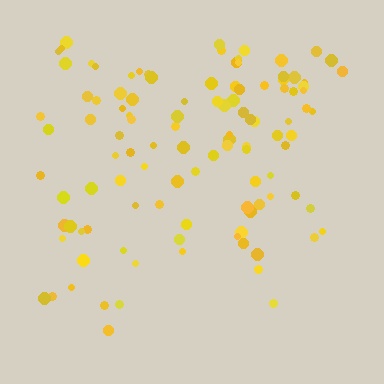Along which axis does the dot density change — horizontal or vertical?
Vertical.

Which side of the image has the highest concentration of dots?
The top.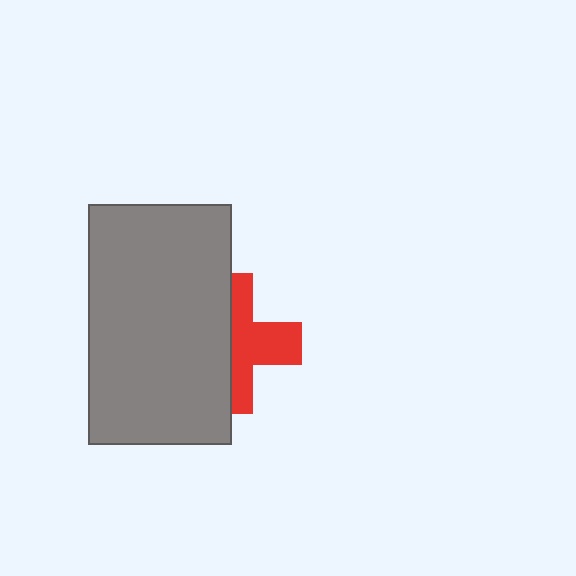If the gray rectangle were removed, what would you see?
You would see the complete red cross.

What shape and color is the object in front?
The object in front is a gray rectangle.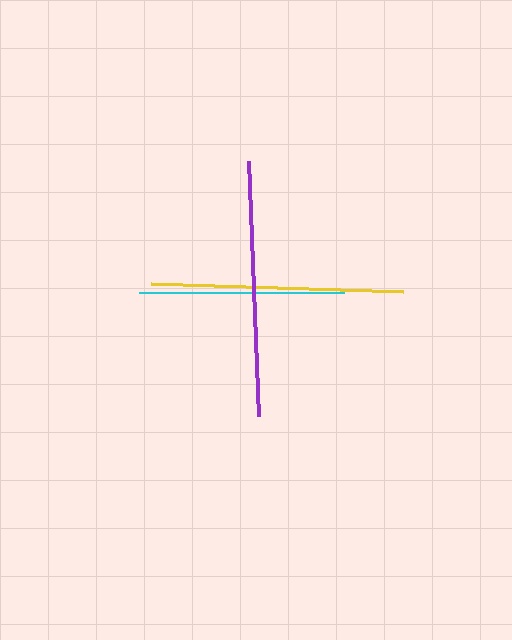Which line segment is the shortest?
The cyan line is the shortest at approximately 204 pixels.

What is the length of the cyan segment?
The cyan segment is approximately 204 pixels long.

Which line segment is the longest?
The purple line is the longest at approximately 255 pixels.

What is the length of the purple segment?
The purple segment is approximately 255 pixels long.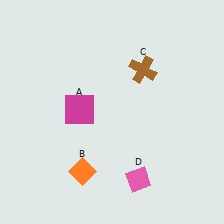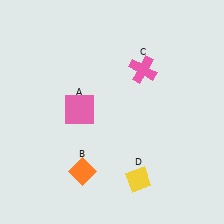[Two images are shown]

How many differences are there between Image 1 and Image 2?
There are 3 differences between the two images.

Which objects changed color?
A changed from magenta to pink. C changed from brown to pink. D changed from pink to yellow.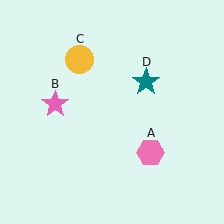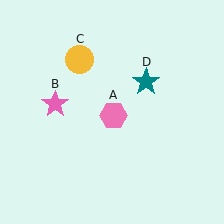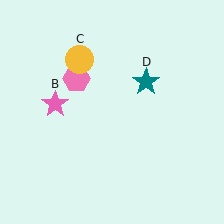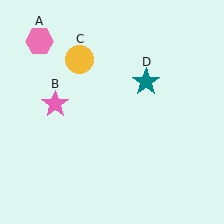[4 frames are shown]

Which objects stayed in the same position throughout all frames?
Pink star (object B) and yellow circle (object C) and teal star (object D) remained stationary.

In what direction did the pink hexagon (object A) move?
The pink hexagon (object A) moved up and to the left.